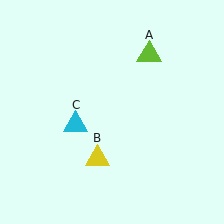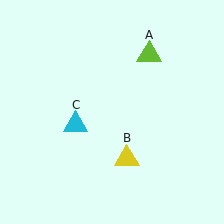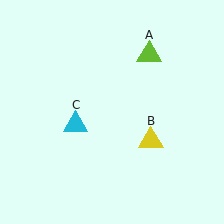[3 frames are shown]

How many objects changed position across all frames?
1 object changed position: yellow triangle (object B).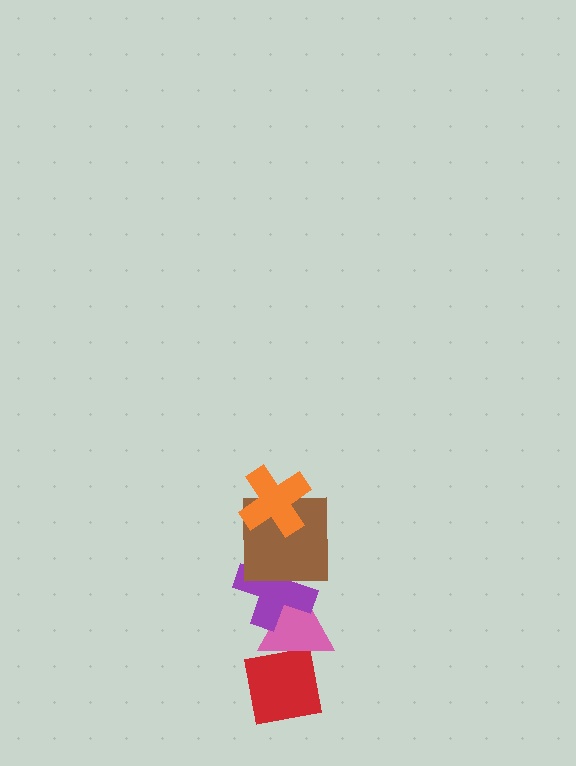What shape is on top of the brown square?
The orange cross is on top of the brown square.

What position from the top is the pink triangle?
The pink triangle is 4th from the top.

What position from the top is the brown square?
The brown square is 2nd from the top.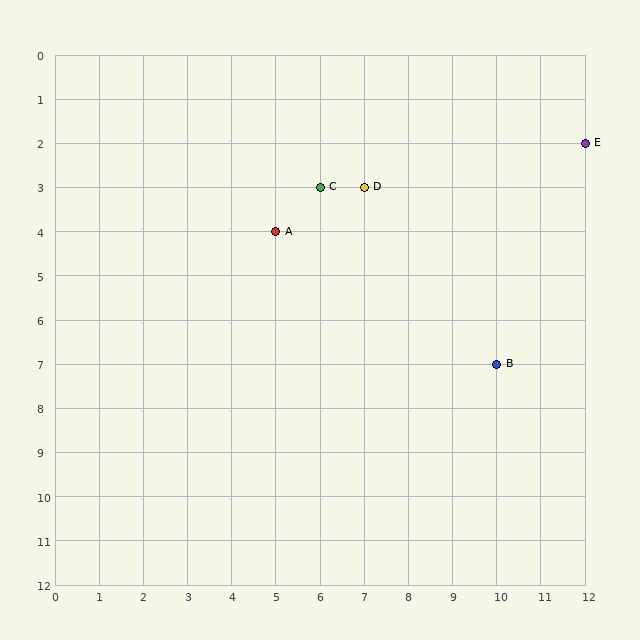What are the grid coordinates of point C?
Point C is at grid coordinates (6, 3).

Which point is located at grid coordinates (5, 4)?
Point A is at (5, 4).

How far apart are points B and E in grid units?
Points B and E are 2 columns and 5 rows apart (about 5.4 grid units diagonally).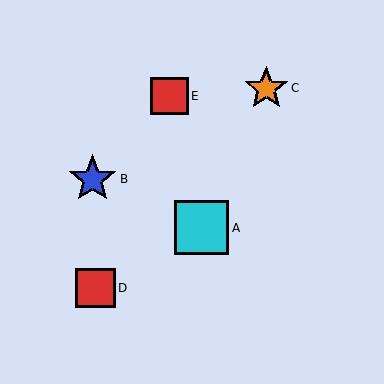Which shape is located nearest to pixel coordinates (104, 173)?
The blue star (labeled B) at (92, 179) is nearest to that location.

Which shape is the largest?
The cyan square (labeled A) is the largest.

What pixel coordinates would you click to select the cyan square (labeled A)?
Click at (202, 228) to select the cyan square A.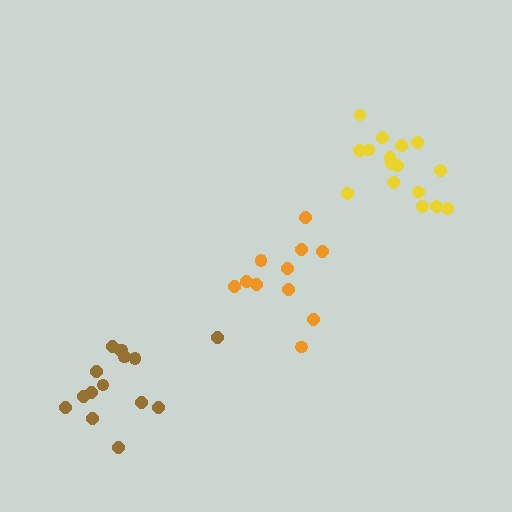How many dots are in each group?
Group 1: 11 dots, Group 2: 16 dots, Group 3: 15 dots (42 total).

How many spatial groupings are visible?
There are 3 spatial groupings.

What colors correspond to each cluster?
The clusters are colored: orange, yellow, brown.